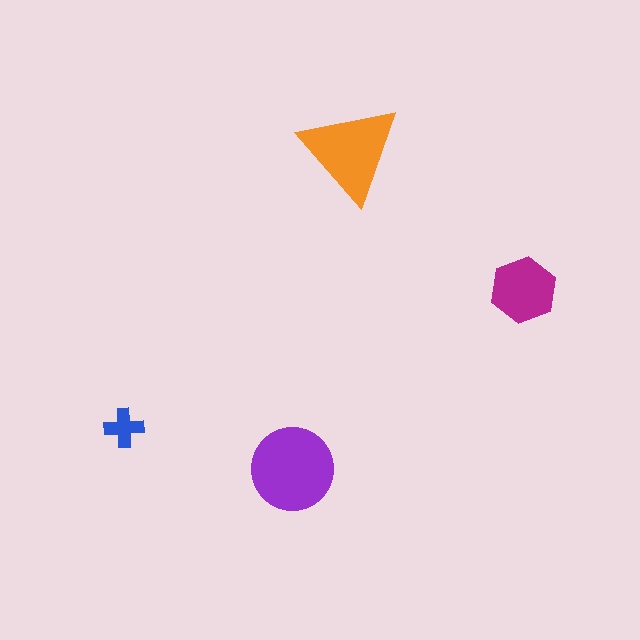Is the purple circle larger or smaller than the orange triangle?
Larger.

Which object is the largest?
The purple circle.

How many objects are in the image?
There are 4 objects in the image.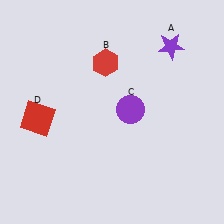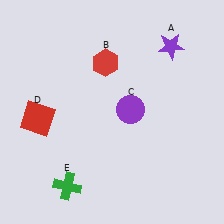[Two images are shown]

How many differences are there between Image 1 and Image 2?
There is 1 difference between the two images.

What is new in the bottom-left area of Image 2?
A green cross (E) was added in the bottom-left area of Image 2.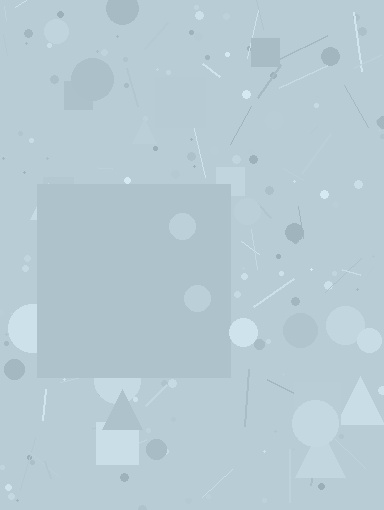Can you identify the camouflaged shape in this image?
The camouflaged shape is a square.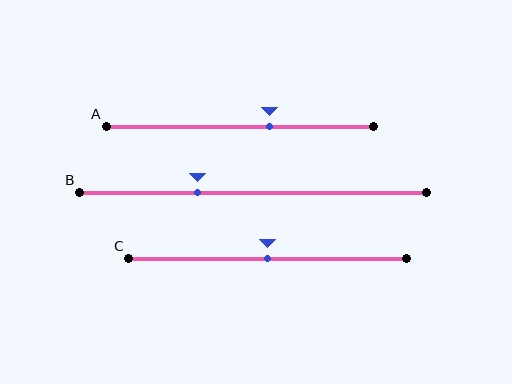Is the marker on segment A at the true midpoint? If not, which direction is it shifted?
No, the marker on segment A is shifted to the right by about 11% of the segment length.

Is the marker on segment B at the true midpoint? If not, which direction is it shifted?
No, the marker on segment B is shifted to the left by about 16% of the segment length.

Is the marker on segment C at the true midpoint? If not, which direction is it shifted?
Yes, the marker on segment C is at the true midpoint.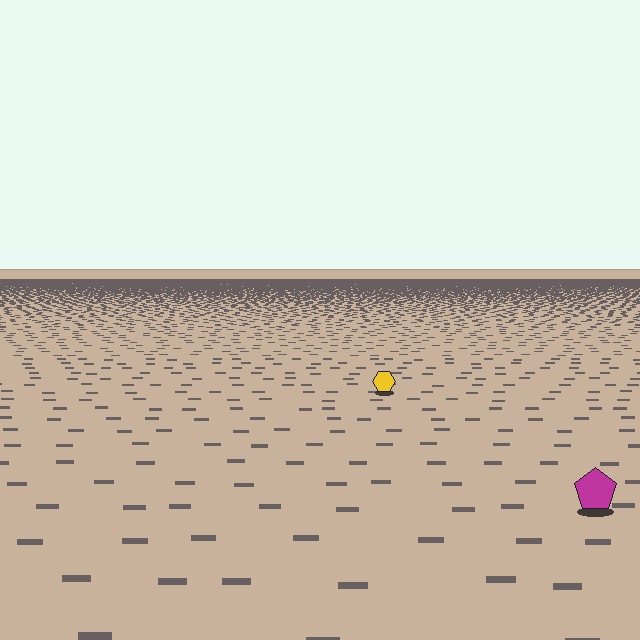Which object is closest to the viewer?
The magenta pentagon is closest. The texture marks near it are larger and more spread out.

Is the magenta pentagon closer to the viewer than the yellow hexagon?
Yes. The magenta pentagon is closer — you can tell from the texture gradient: the ground texture is coarser near it.